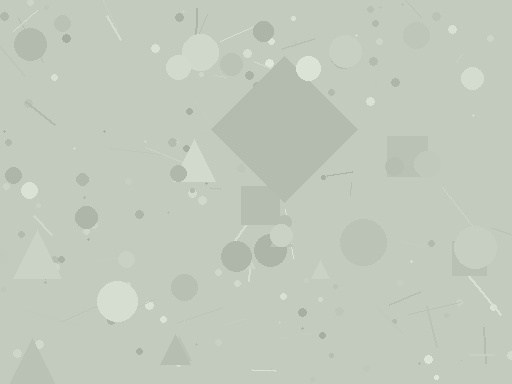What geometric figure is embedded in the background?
A diamond is embedded in the background.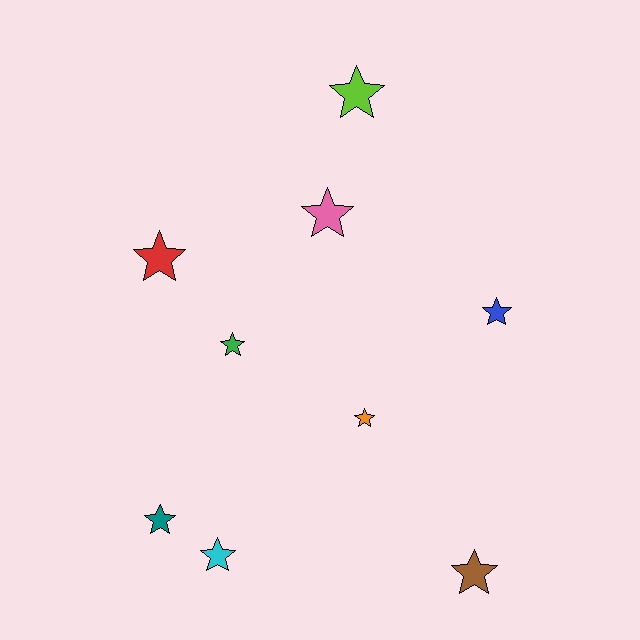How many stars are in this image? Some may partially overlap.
There are 9 stars.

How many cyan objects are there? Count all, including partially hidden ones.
There is 1 cyan object.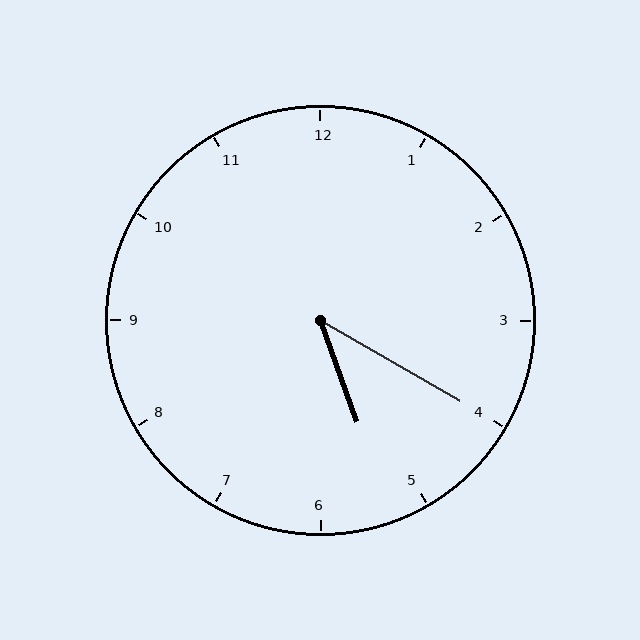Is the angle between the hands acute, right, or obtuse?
It is acute.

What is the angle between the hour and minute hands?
Approximately 40 degrees.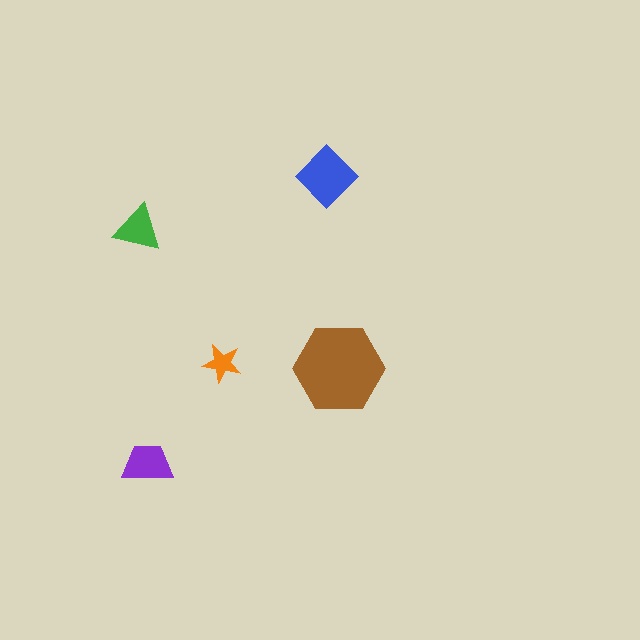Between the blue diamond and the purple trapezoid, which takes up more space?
The blue diamond.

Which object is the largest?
The brown hexagon.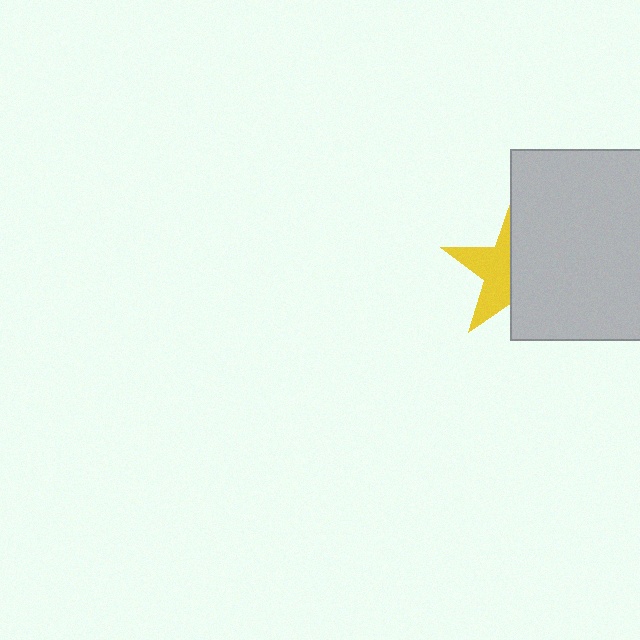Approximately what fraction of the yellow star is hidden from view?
Roughly 56% of the yellow star is hidden behind the light gray rectangle.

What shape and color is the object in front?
The object in front is a light gray rectangle.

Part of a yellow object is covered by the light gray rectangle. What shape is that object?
It is a star.